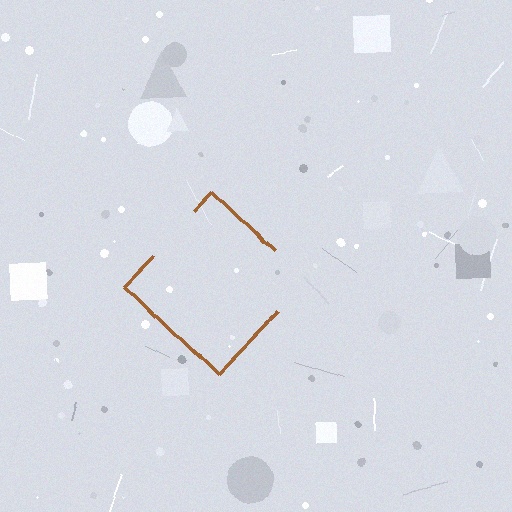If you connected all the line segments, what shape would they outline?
They would outline a diamond.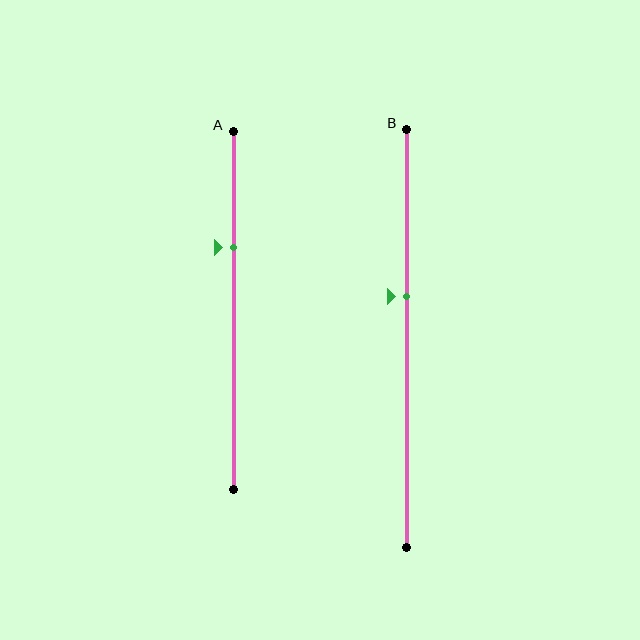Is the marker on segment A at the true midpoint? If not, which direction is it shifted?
No, the marker on segment A is shifted upward by about 18% of the segment length.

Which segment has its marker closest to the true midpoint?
Segment B has its marker closest to the true midpoint.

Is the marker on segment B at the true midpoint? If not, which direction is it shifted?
No, the marker on segment B is shifted upward by about 10% of the segment length.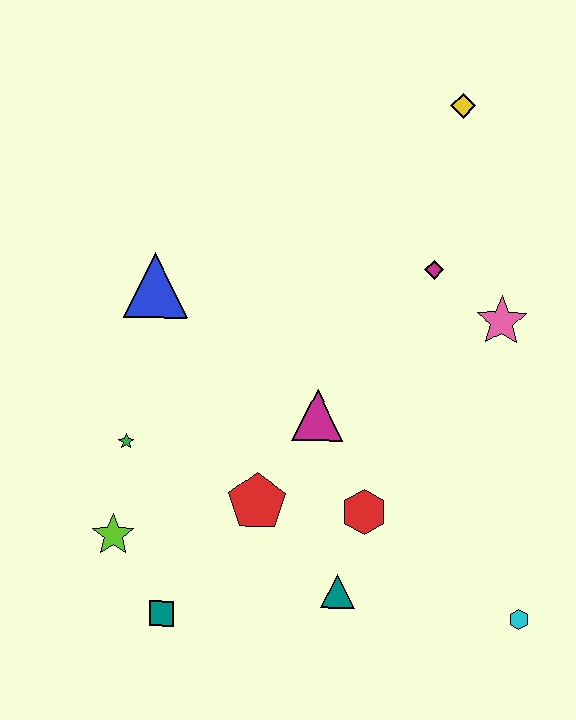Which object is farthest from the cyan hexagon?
The yellow diamond is farthest from the cyan hexagon.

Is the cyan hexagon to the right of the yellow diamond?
Yes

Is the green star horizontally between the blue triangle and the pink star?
No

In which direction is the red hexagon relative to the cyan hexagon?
The red hexagon is to the left of the cyan hexagon.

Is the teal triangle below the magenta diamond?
Yes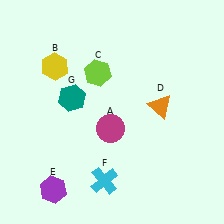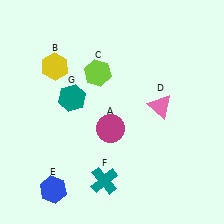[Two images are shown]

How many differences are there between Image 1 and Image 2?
There are 3 differences between the two images.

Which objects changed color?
D changed from orange to pink. E changed from purple to blue. F changed from cyan to teal.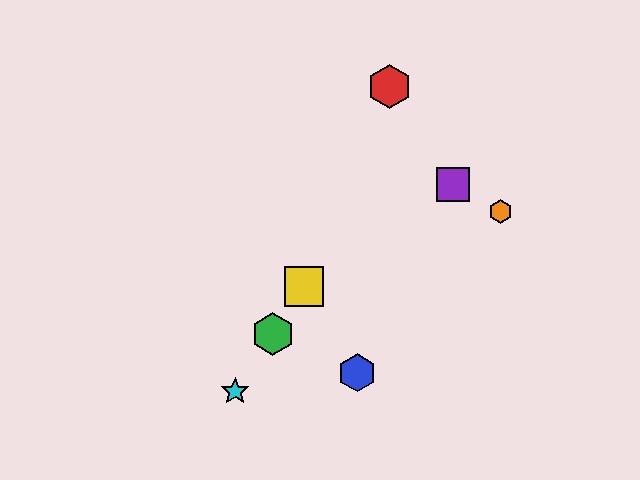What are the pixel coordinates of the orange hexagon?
The orange hexagon is at (500, 212).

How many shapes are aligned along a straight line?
3 shapes (the green hexagon, the yellow square, the cyan star) are aligned along a straight line.